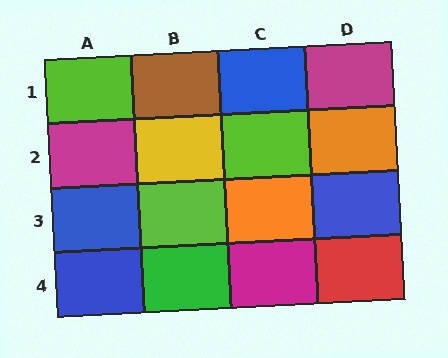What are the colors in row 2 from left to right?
Magenta, yellow, lime, orange.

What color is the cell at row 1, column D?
Magenta.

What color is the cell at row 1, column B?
Brown.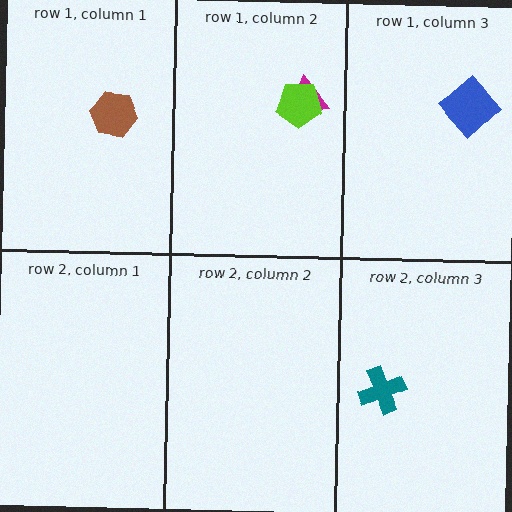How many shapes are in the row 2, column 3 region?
1.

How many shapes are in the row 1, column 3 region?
1.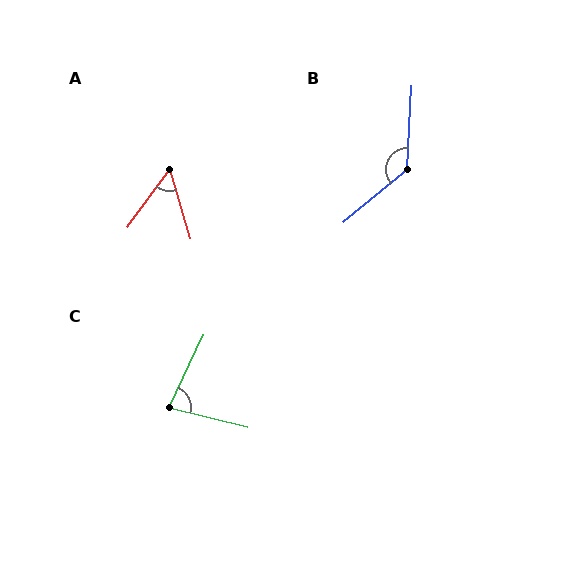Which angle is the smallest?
A, at approximately 52 degrees.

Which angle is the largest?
B, at approximately 133 degrees.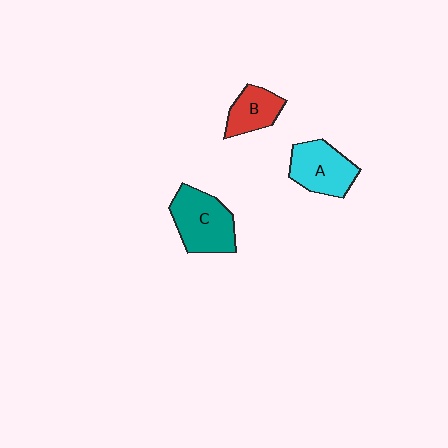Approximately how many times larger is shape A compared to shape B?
Approximately 1.4 times.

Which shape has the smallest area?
Shape B (red).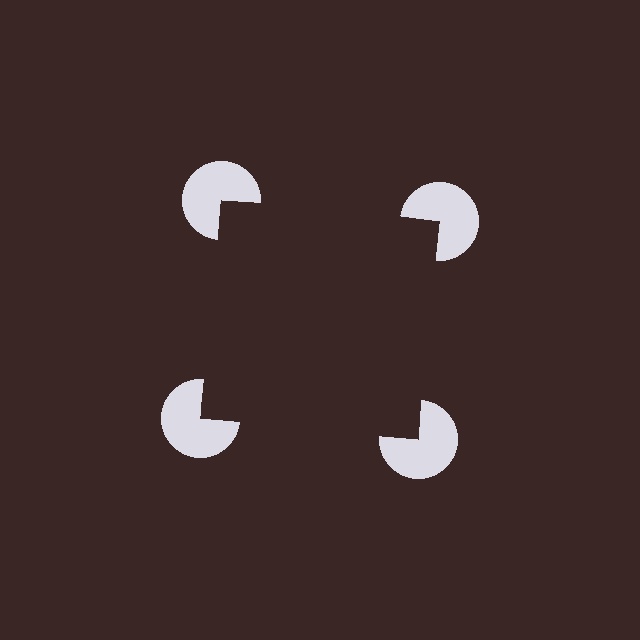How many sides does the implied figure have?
4 sides.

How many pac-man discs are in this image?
There are 4 — one at each vertex of the illusory square.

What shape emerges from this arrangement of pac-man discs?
An illusory square — its edges are inferred from the aligned wedge cuts in the pac-man discs, not physically drawn.